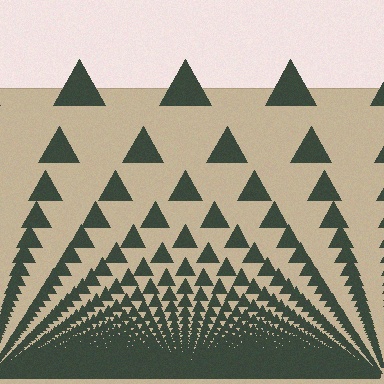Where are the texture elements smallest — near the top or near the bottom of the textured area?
Near the bottom.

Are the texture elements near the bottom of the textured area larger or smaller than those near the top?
Smaller. The gradient is inverted — elements near the bottom are smaller and denser.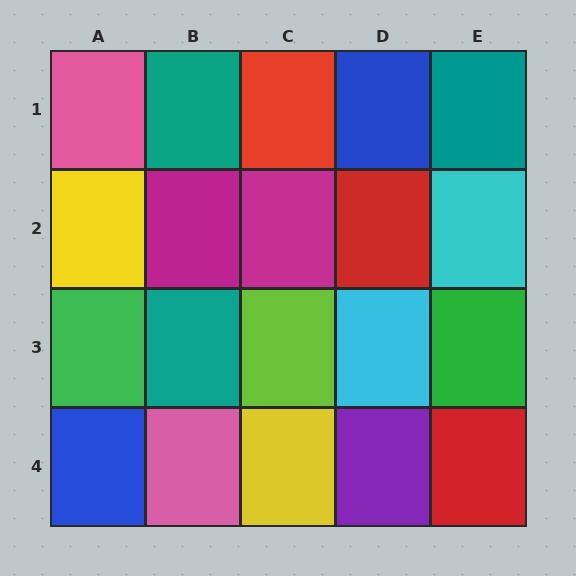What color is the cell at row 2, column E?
Cyan.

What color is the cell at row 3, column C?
Lime.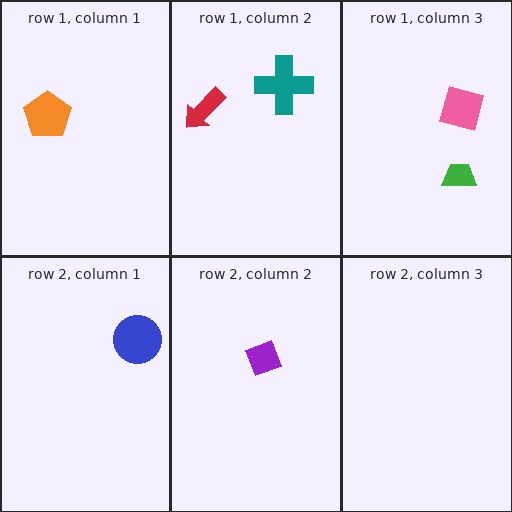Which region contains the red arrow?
The row 1, column 2 region.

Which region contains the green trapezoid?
The row 1, column 3 region.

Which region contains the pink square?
The row 1, column 3 region.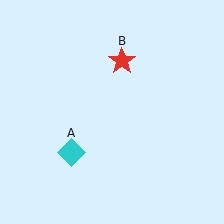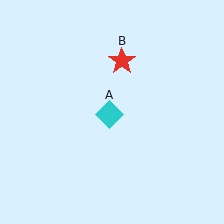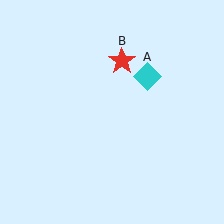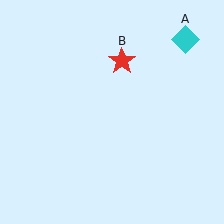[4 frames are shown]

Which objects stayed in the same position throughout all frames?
Red star (object B) remained stationary.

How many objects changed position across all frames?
1 object changed position: cyan diamond (object A).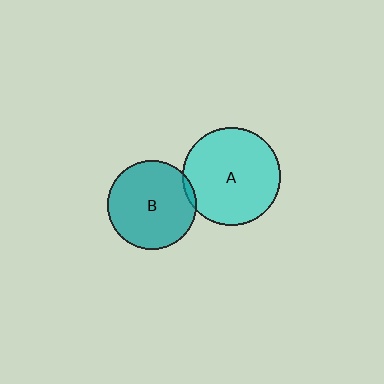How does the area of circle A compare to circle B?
Approximately 1.2 times.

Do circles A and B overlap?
Yes.